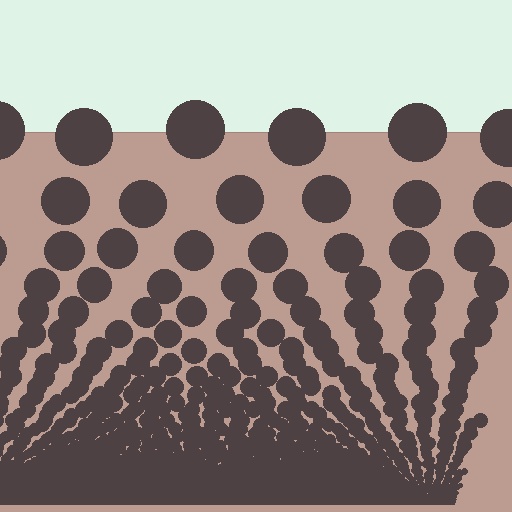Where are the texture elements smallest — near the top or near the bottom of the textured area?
Near the bottom.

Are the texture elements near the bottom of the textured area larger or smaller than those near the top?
Smaller. The gradient is inverted — elements near the bottom are smaller and denser.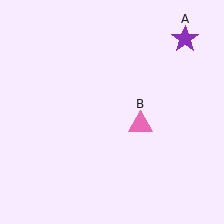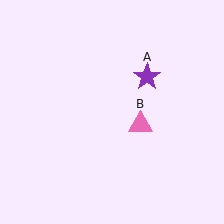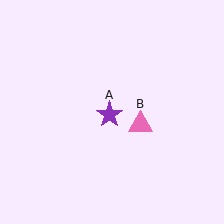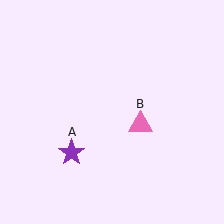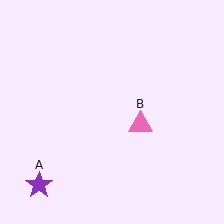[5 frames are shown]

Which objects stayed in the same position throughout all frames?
Pink triangle (object B) remained stationary.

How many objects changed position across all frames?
1 object changed position: purple star (object A).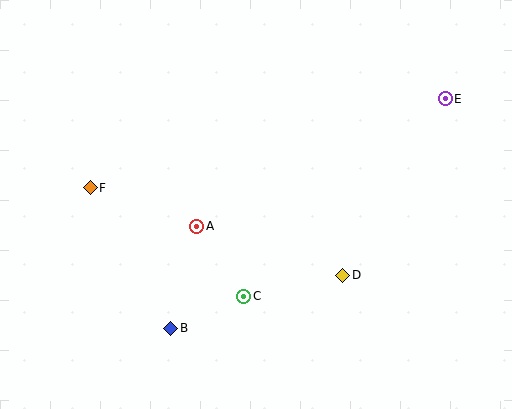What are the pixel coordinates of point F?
Point F is at (90, 188).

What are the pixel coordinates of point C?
Point C is at (244, 296).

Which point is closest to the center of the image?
Point A at (197, 226) is closest to the center.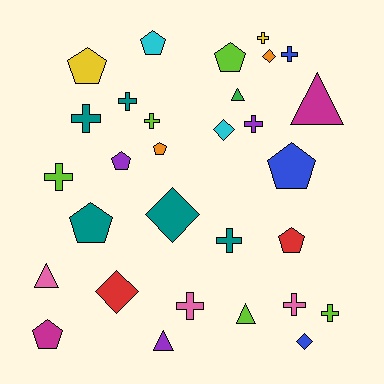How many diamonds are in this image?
There are 5 diamonds.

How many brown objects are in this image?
There are no brown objects.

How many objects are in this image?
There are 30 objects.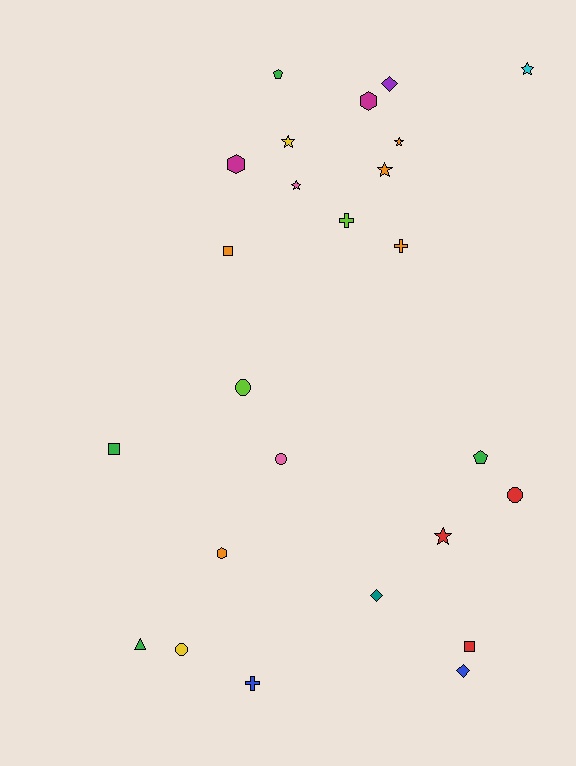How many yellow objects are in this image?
There are 2 yellow objects.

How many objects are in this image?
There are 25 objects.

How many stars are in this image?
There are 6 stars.